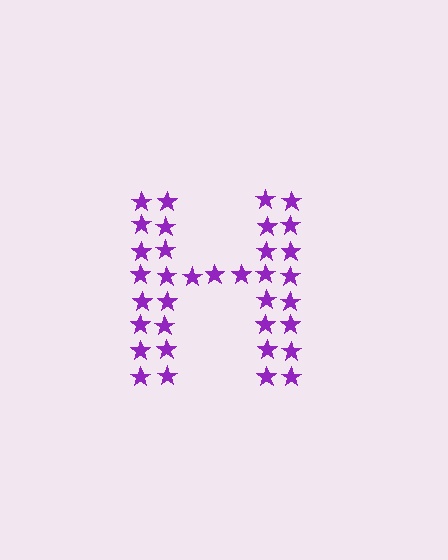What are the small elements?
The small elements are stars.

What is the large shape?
The large shape is the letter H.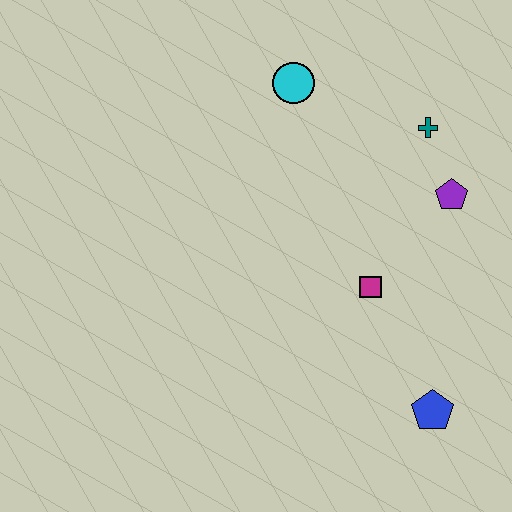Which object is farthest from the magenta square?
The cyan circle is farthest from the magenta square.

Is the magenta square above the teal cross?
No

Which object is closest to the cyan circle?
The teal cross is closest to the cyan circle.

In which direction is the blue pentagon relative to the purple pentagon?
The blue pentagon is below the purple pentagon.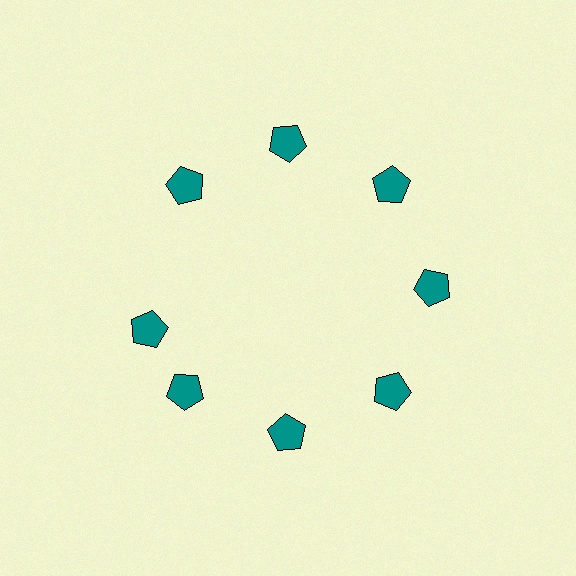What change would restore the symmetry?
The symmetry would be restored by rotating it back into even spacing with its neighbors so that all 8 pentagons sit at equal angles and equal distance from the center.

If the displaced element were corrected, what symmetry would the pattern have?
It would have 8-fold rotational symmetry — the pattern would map onto itself every 45 degrees.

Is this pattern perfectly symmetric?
No. The 8 teal pentagons are arranged in a ring, but one element near the 9 o'clock position is rotated out of alignment along the ring, breaking the 8-fold rotational symmetry.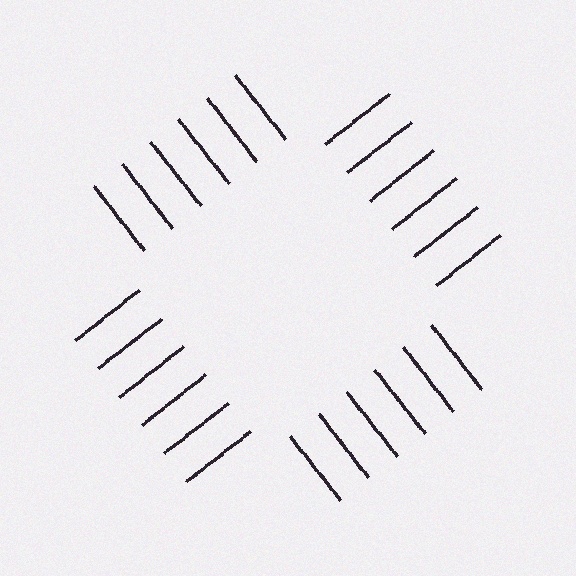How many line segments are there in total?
24 — 6 along each of the 4 edges.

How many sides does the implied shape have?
4 sides — the line-ends trace a square.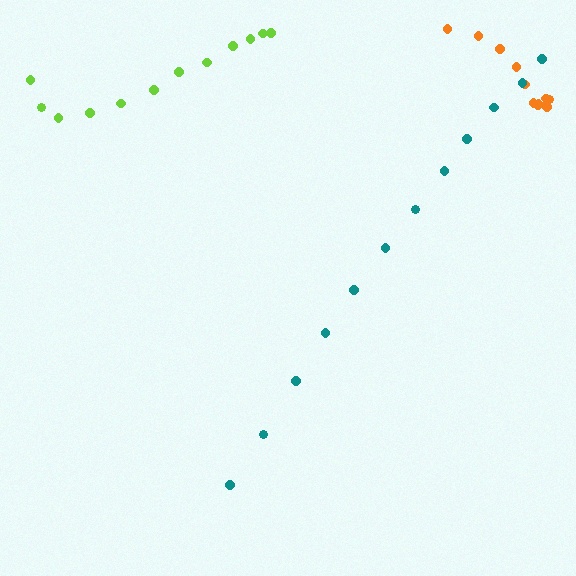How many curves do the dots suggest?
There are 3 distinct paths.